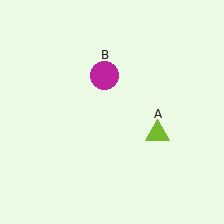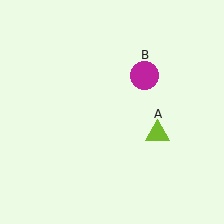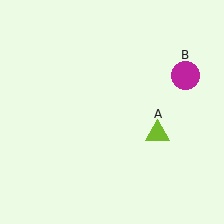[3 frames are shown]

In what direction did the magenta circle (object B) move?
The magenta circle (object B) moved right.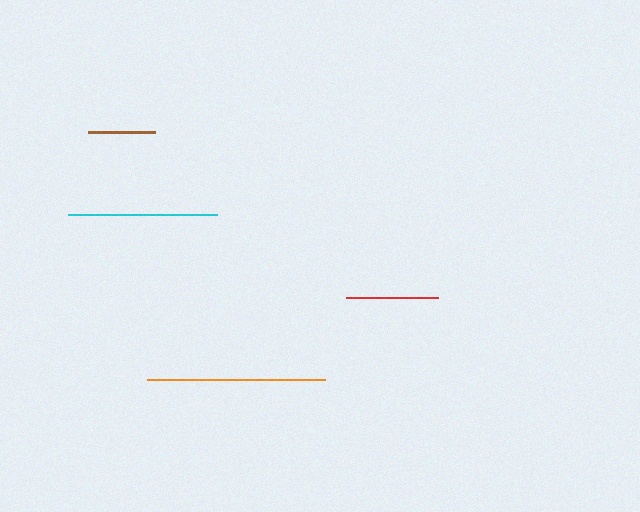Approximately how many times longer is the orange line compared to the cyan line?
The orange line is approximately 1.2 times the length of the cyan line.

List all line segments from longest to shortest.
From longest to shortest: orange, cyan, red, brown.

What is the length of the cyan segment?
The cyan segment is approximately 149 pixels long.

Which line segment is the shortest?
The brown line is the shortest at approximately 67 pixels.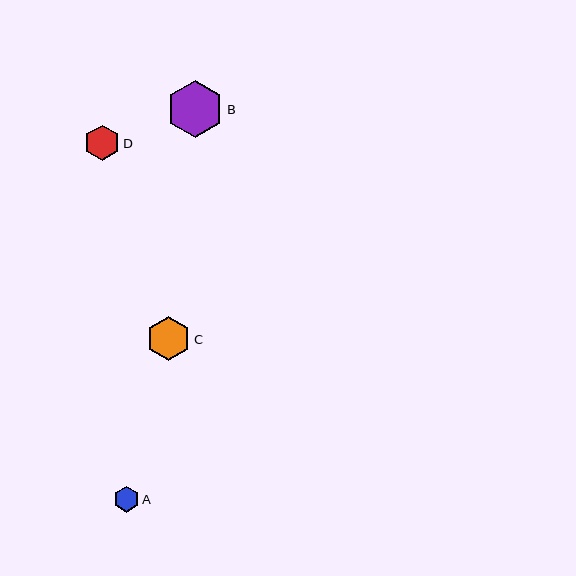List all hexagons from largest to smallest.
From largest to smallest: B, C, D, A.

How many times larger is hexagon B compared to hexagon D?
Hexagon B is approximately 1.6 times the size of hexagon D.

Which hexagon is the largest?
Hexagon B is the largest with a size of approximately 57 pixels.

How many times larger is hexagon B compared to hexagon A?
Hexagon B is approximately 2.2 times the size of hexagon A.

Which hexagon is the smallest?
Hexagon A is the smallest with a size of approximately 26 pixels.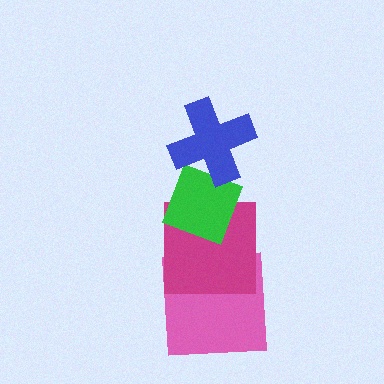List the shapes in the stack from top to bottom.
From top to bottom: the blue cross, the green diamond, the magenta square, the pink square.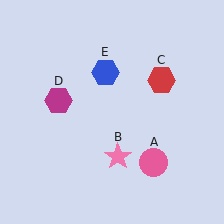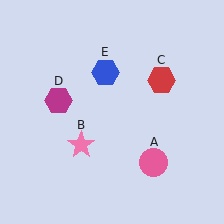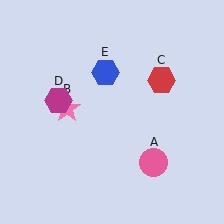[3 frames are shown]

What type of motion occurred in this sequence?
The pink star (object B) rotated clockwise around the center of the scene.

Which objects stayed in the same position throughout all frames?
Pink circle (object A) and red hexagon (object C) and magenta hexagon (object D) and blue hexagon (object E) remained stationary.